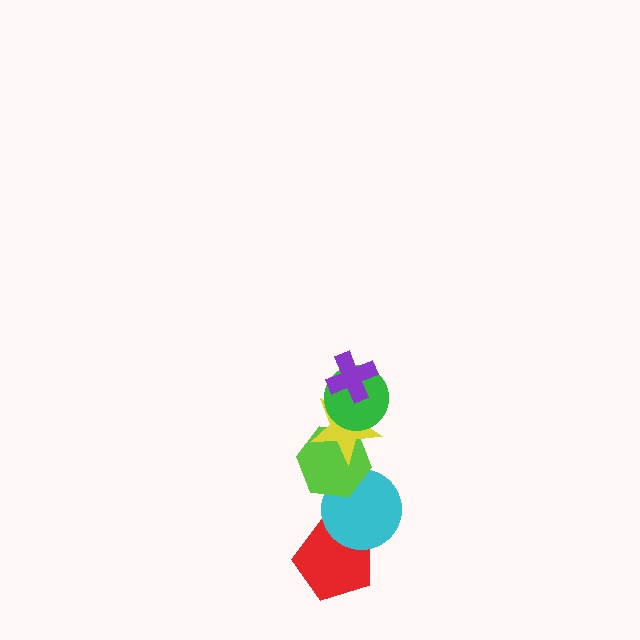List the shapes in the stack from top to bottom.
From top to bottom: the purple cross, the green circle, the yellow star, the lime hexagon, the cyan circle, the red pentagon.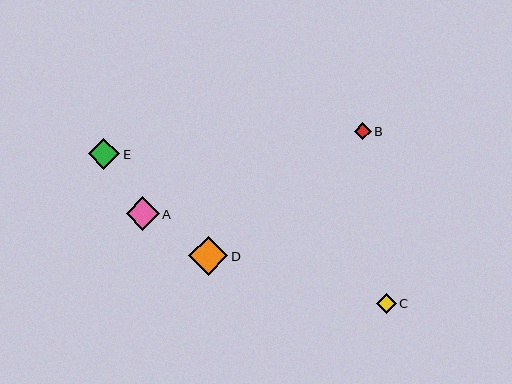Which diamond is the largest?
Diamond D is the largest with a size of approximately 39 pixels.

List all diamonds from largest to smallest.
From largest to smallest: D, A, E, C, B.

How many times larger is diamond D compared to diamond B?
Diamond D is approximately 2.3 times the size of diamond B.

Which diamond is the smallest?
Diamond B is the smallest with a size of approximately 17 pixels.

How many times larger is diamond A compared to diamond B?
Diamond A is approximately 1.9 times the size of diamond B.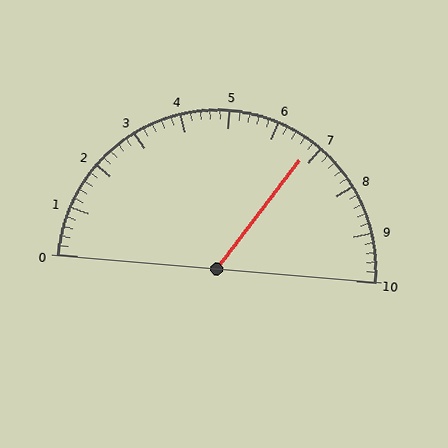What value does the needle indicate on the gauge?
The needle indicates approximately 6.8.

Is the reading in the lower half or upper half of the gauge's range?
The reading is in the upper half of the range (0 to 10).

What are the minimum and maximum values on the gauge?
The gauge ranges from 0 to 10.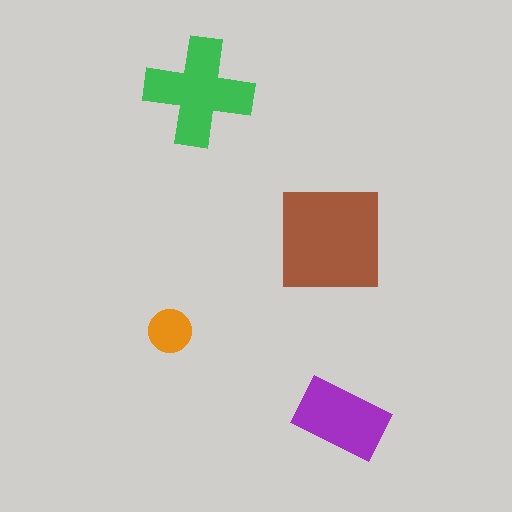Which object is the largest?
The brown square.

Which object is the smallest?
The orange circle.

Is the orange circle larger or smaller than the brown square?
Smaller.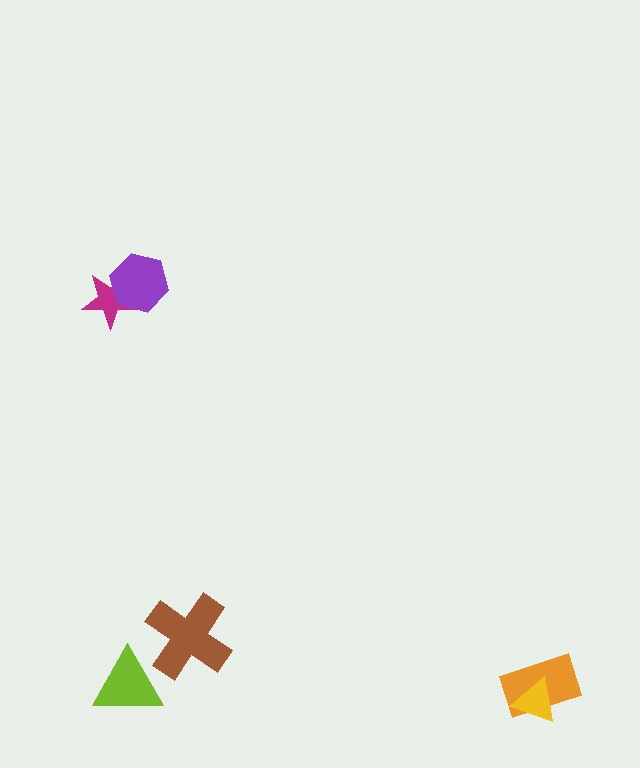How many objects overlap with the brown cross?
0 objects overlap with the brown cross.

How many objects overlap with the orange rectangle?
1 object overlaps with the orange rectangle.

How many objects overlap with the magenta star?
1 object overlaps with the magenta star.